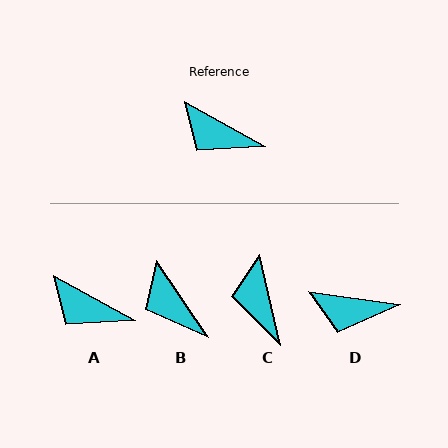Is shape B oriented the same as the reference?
No, it is off by about 27 degrees.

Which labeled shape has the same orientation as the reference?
A.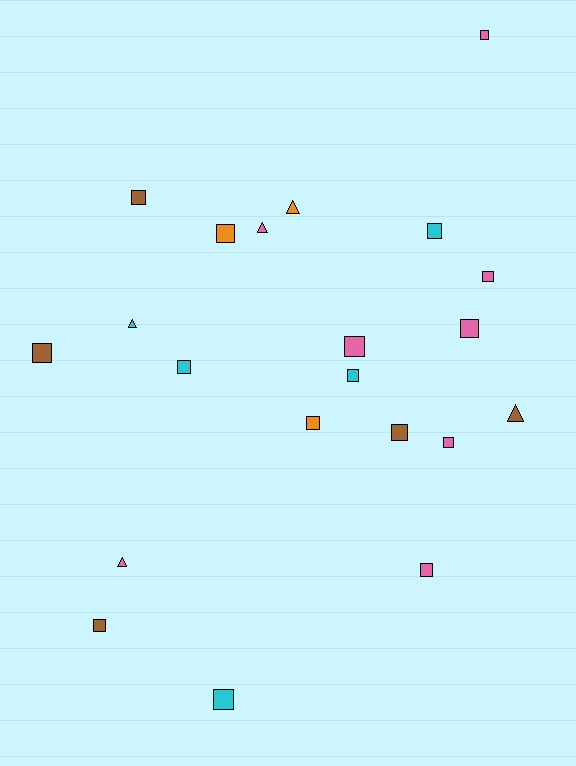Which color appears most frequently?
Pink, with 8 objects.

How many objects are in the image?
There are 21 objects.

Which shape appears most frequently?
Square, with 16 objects.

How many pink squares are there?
There are 6 pink squares.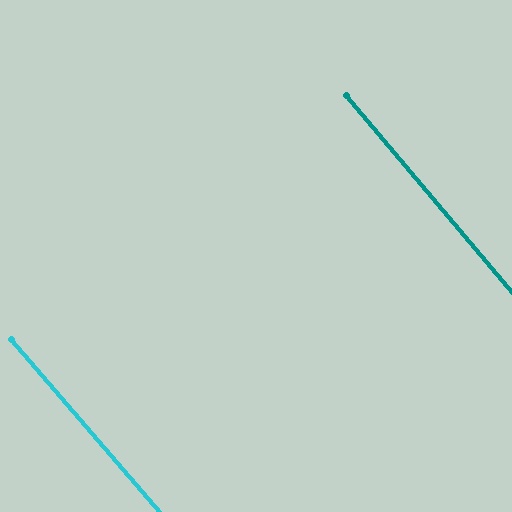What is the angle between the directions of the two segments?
Approximately 1 degree.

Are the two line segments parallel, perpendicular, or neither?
Parallel — their directions differ by only 0.6°.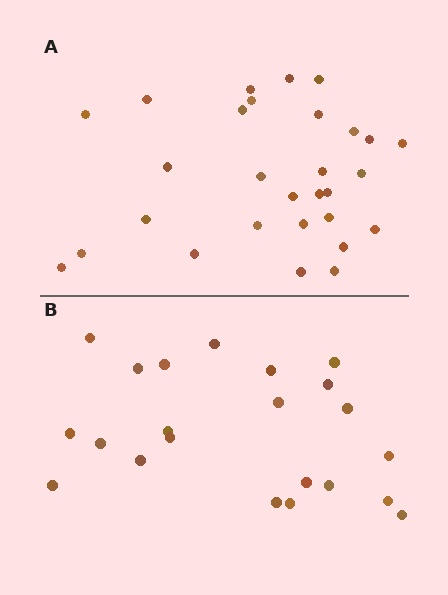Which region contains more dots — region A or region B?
Region A (the top region) has more dots.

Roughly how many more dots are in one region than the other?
Region A has roughly 8 or so more dots than region B.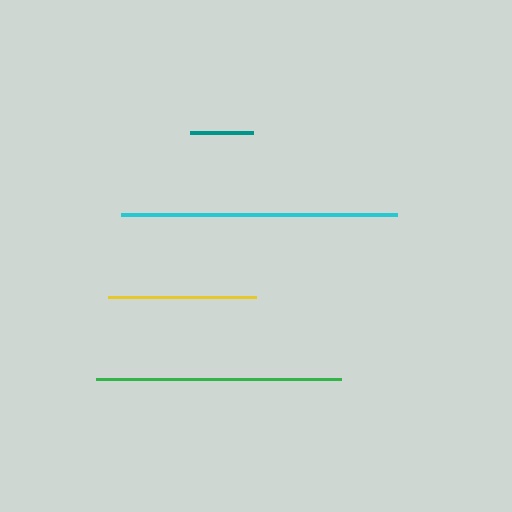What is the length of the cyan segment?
The cyan segment is approximately 276 pixels long.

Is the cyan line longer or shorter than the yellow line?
The cyan line is longer than the yellow line.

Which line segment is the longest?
The cyan line is the longest at approximately 276 pixels.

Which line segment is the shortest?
The teal line is the shortest at approximately 63 pixels.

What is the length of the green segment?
The green segment is approximately 245 pixels long.